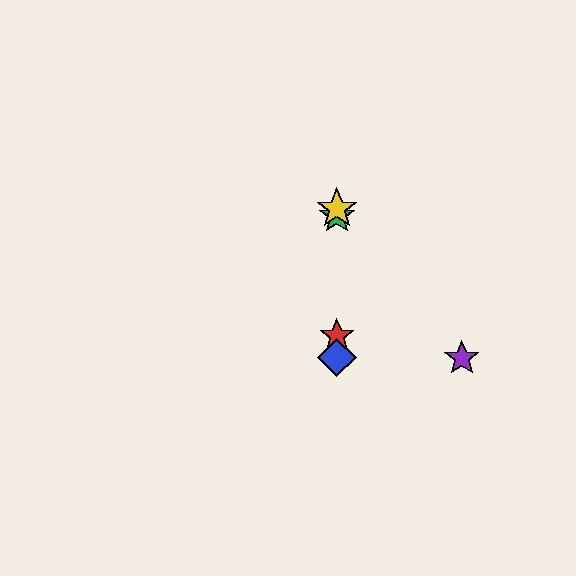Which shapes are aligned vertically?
The red star, the blue diamond, the green star, the yellow star are aligned vertically.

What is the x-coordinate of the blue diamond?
The blue diamond is at x≈337.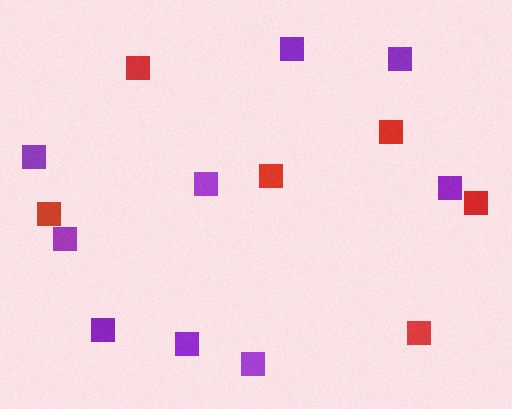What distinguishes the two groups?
There are 2 groups: one group of red squares (6) and one group of purple squares (9).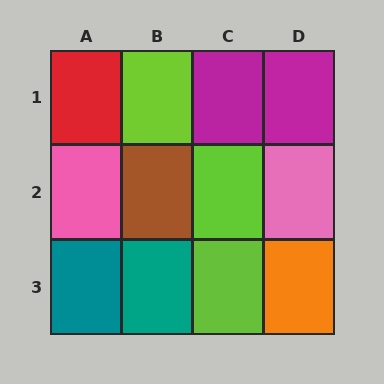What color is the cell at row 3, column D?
Orange.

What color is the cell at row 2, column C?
Lime.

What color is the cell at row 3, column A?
Teal.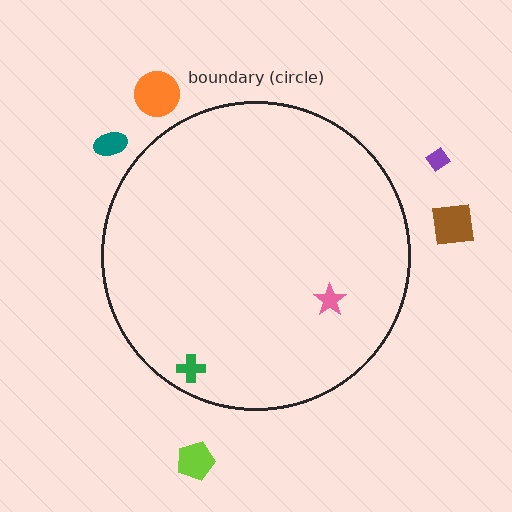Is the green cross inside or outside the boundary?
Inside.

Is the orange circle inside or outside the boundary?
Outside.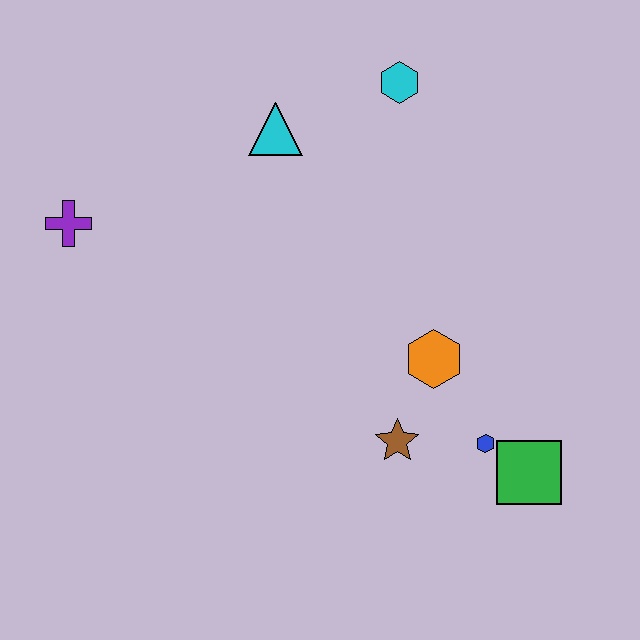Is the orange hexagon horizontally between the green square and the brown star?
Yes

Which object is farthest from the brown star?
The purple cross is farthest from the brown star.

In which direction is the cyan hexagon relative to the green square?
The cyan hexagon is above the green square.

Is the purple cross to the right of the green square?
No